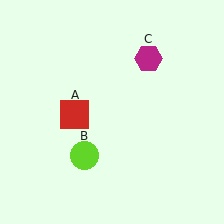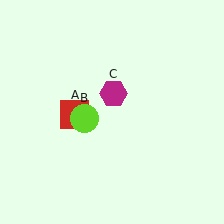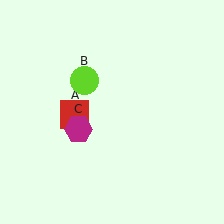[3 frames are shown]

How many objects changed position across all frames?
2 objects changed position: lime circle (object B), magenta hexagon (object C).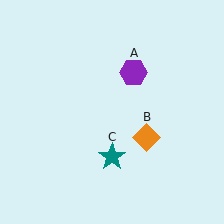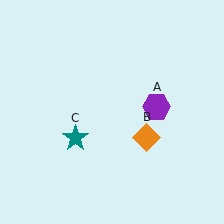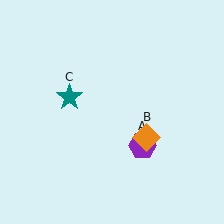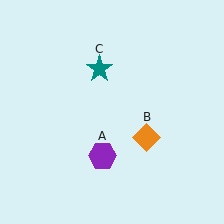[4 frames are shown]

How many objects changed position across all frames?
2 objects changed position: purple hexagon (object A), teal star (object C).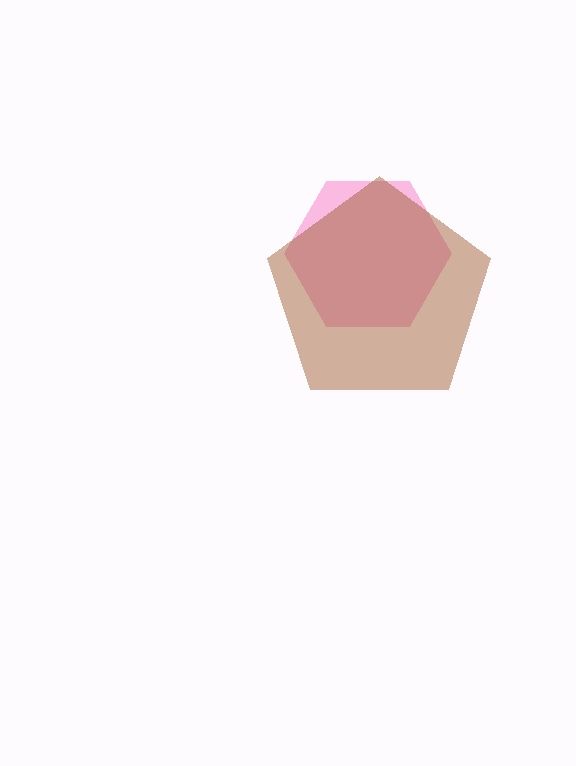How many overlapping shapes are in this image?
There are 2 overlapping shapes in the image.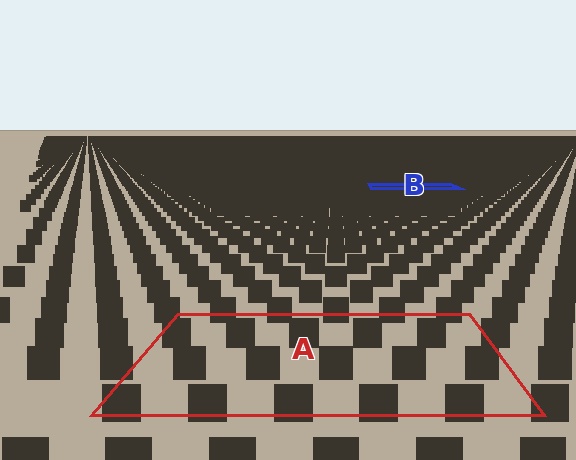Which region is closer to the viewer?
Region A is closer. The texture elements there are larger and more spread out.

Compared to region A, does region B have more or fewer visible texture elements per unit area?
Region B has more texture elements per unit area — they are packed more densely because it is farther away.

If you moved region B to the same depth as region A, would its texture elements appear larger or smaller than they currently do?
They would appear larger. At a closer depth, the same texture elements are projected at a bigger on-screen size.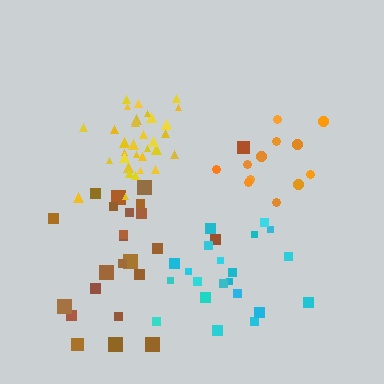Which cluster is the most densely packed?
Yellow.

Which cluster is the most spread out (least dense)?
Brown.